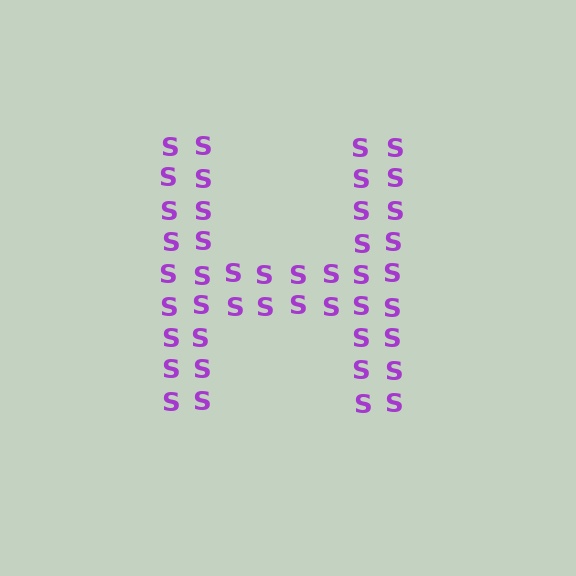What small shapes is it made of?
It is made of small letter S's.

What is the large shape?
The large shape is the letter H.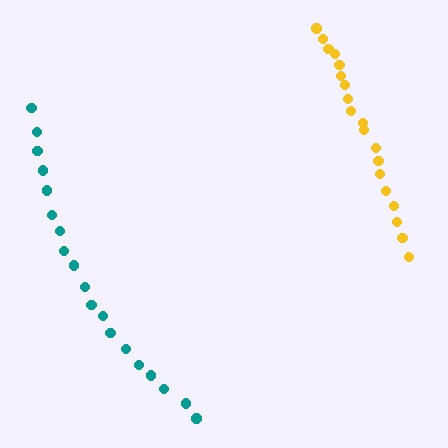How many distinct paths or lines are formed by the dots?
There are 2 distinct paths.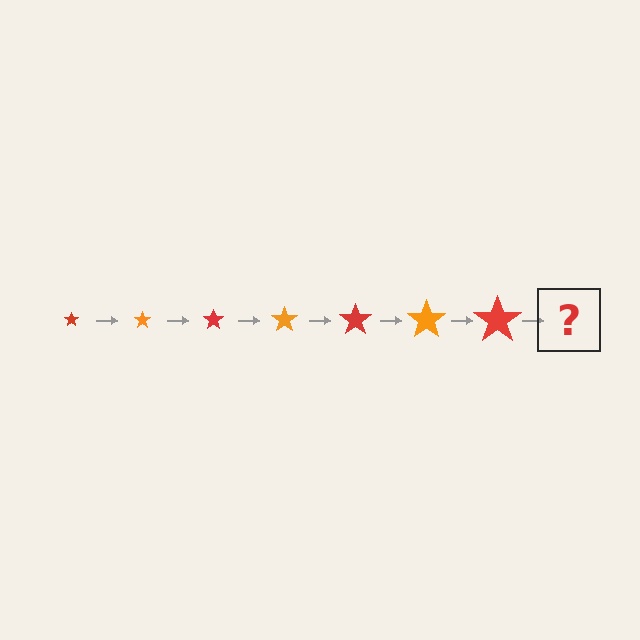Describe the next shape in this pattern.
It should be an orange star, larger than the previous one.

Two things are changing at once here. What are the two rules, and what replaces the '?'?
The two rules are that the star grows larger each step and the color cycles through red and orange. The '?' should be an orange star, larger than the previous one.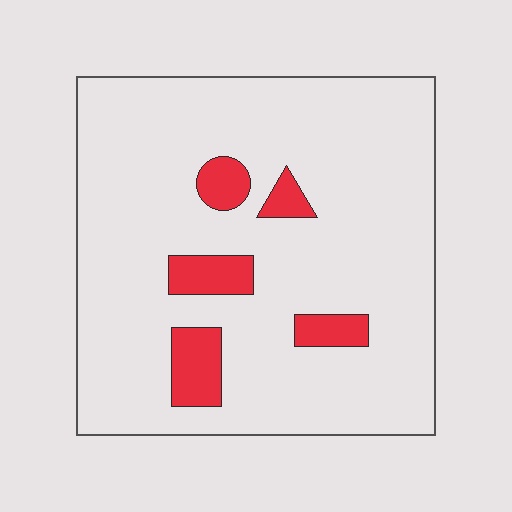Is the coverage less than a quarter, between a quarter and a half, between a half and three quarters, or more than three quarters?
Less than a quarter.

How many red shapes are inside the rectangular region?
5.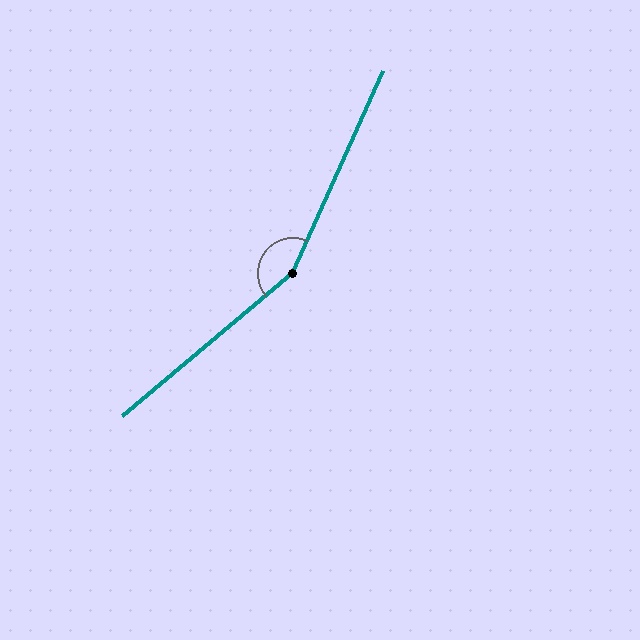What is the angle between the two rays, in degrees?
Approximately 154 degrees.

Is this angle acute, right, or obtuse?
It is obtuse.